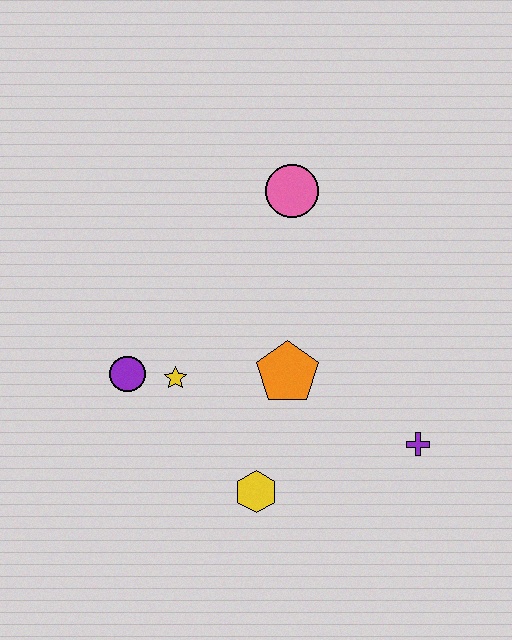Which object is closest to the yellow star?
The purple circle is closest to the yellow star.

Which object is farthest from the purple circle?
The purple cross is farthest from the purple circle.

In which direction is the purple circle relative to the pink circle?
The purple circle is below the pink circle.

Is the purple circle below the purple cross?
No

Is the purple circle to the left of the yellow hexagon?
Yes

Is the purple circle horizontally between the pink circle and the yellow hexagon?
No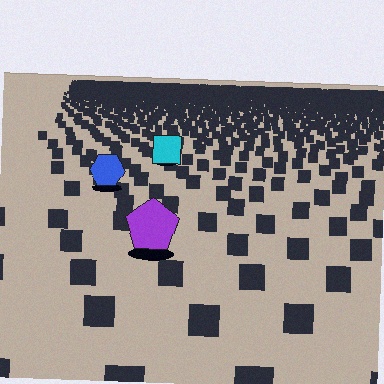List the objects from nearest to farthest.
From nearest to farthest: the purple pentagon, the blue hexagon, the cyan square.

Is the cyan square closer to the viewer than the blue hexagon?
No. The blue hexagon is closer — you can tell from the texture gradient: the ground texture is coarser near it.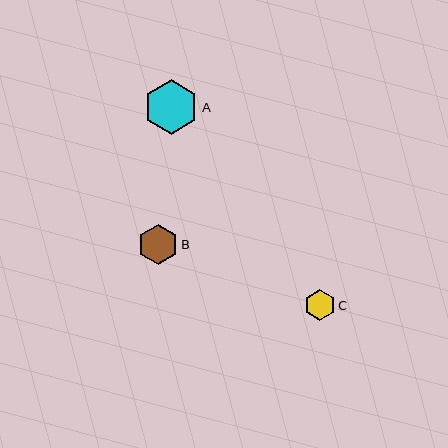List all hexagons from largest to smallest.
From largest to smallest: A, B, C.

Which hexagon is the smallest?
Hexagon C is the smallest with a size of approximately 31 pixels.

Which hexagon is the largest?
Hexagon A is the largest with a size of approximately 55 pixels.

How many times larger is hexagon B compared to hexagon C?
Hexagon B is approximately 1.3 times the size of hexagon C.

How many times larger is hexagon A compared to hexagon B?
Hexagon A is approximately 1.4 times the size of hexagon B.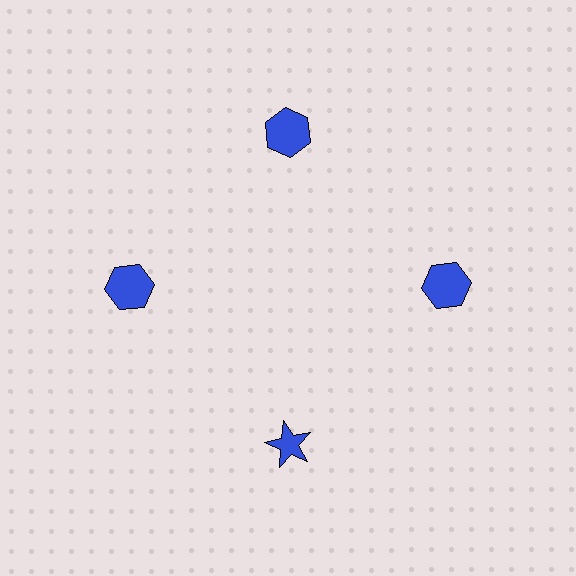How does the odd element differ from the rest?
It has a different shape: star instead of hexagon.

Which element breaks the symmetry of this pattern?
The blue star at roughly the 6 o'clock position breaks the symmetry. All other shapes are blue hexagons.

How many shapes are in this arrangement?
There are 4 shapes arranged in a ring pattern.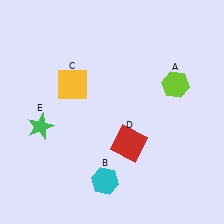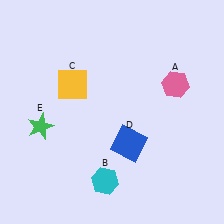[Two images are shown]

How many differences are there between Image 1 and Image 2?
There are 2 differences between the two images.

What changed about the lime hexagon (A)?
In Image 1, A is lime. In Image 2, it changed to pink.